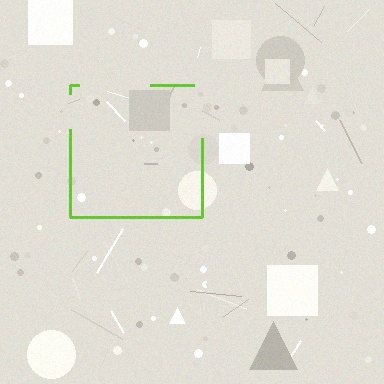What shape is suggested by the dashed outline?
The dashed outline suggests a square.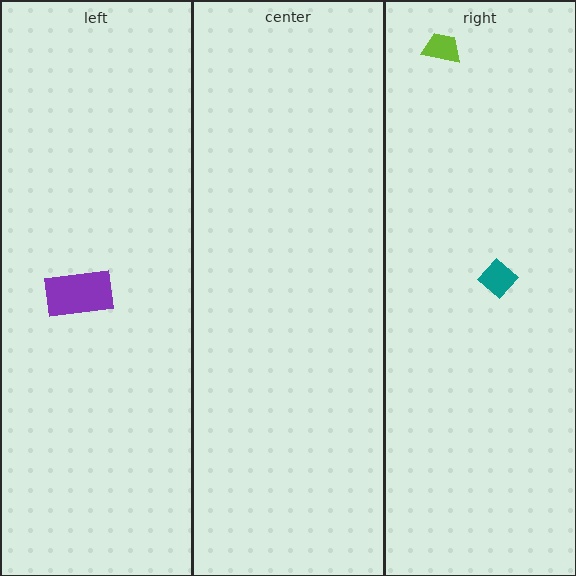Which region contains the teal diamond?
The right region.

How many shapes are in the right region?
2.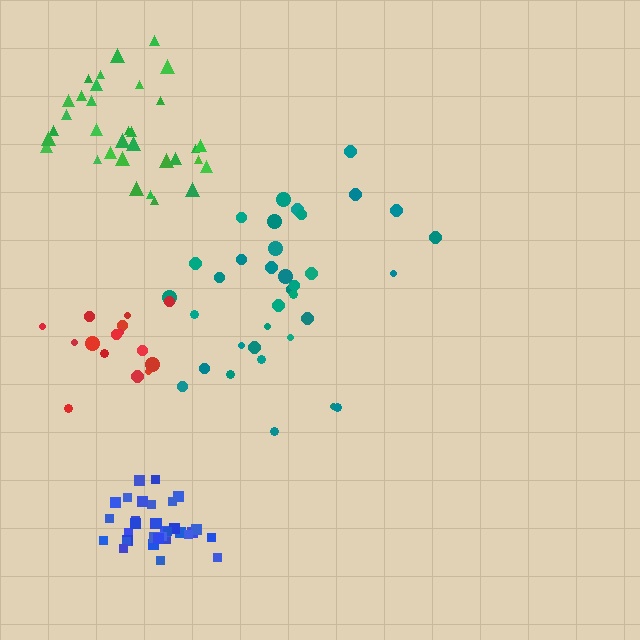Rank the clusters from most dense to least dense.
blue, red, green, teal.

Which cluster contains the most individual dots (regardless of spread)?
Teal (35).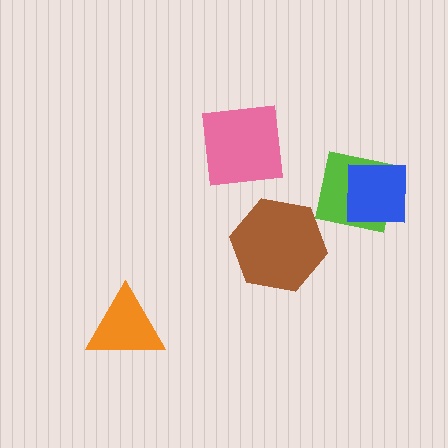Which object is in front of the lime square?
The blue square is in front of the lime square.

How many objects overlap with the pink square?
0 objects overlap with the pink square.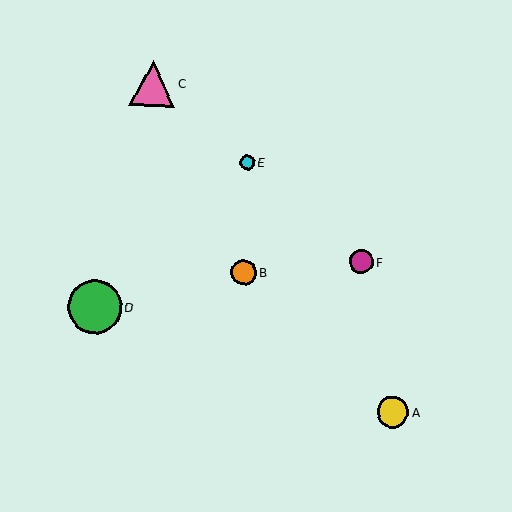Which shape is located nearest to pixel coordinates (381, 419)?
The yellow circle (labeled A) at (393, 412) is nearest to that location.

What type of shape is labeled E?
Shape E is a cyan circle.